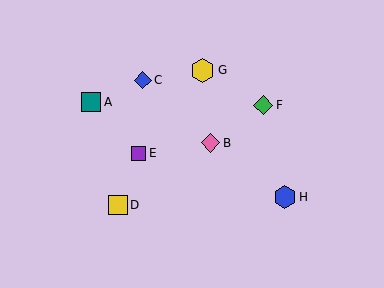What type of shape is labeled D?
Shape D is a yellow square.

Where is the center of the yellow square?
The center of the yellow square is at (118, 205).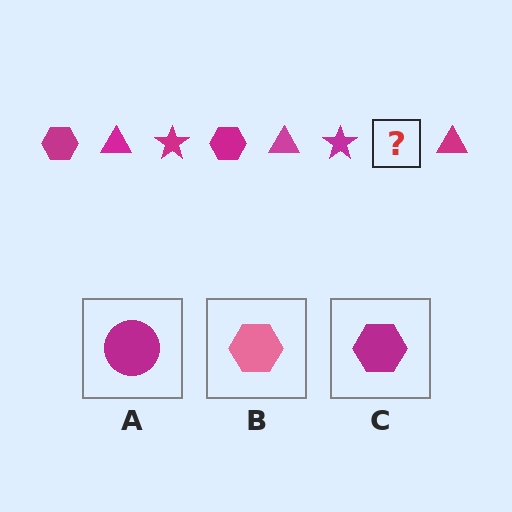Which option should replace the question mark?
Option C.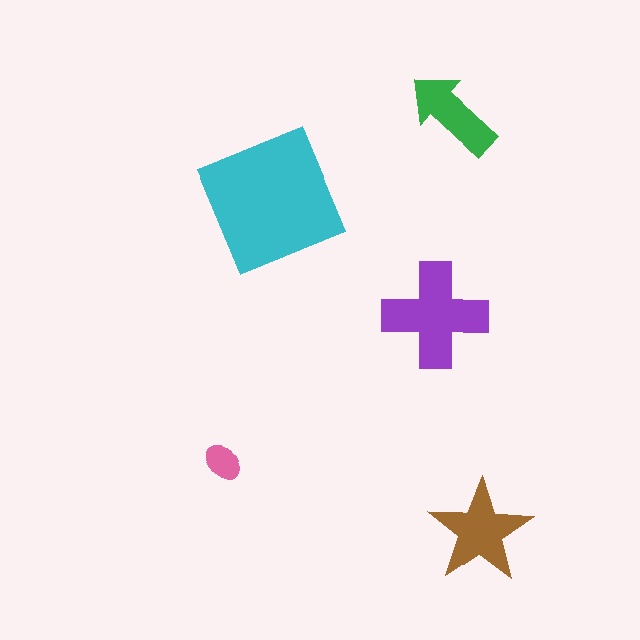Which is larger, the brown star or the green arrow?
The brown star.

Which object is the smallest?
The pink ellipse.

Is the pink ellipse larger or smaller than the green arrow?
Smaller.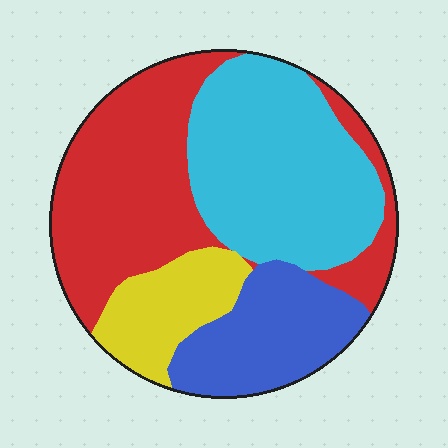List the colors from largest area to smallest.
From largest to smallest: red, cyan, blue, yellow.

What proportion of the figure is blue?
Blue covers roughly 20% of the figure.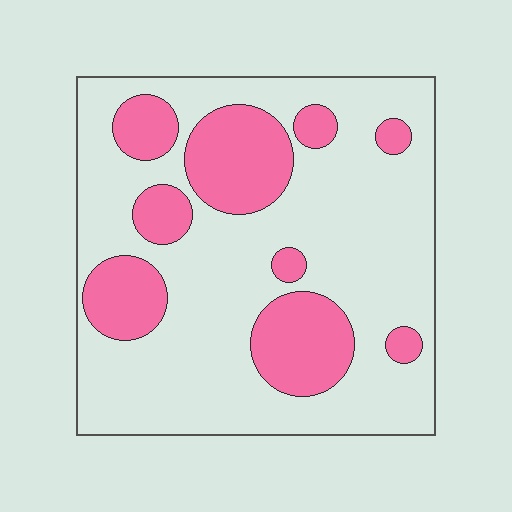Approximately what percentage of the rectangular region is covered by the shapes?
Approximately 25%.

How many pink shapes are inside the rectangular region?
9.